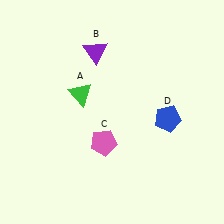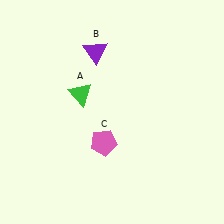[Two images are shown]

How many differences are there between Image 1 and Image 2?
There is 1 difference between the two images.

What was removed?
The blue pentagon (D) was removed in Image 2.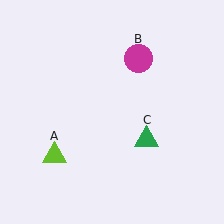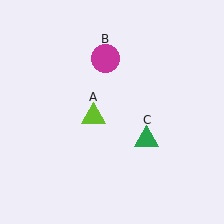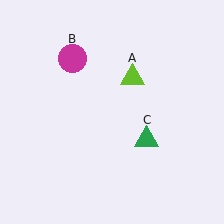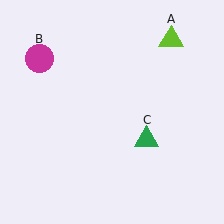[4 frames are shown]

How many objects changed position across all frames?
2 objects changed position: lime triangle (object A), magenta circle (object B).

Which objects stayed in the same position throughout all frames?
Green triangle (object C) remained stationary.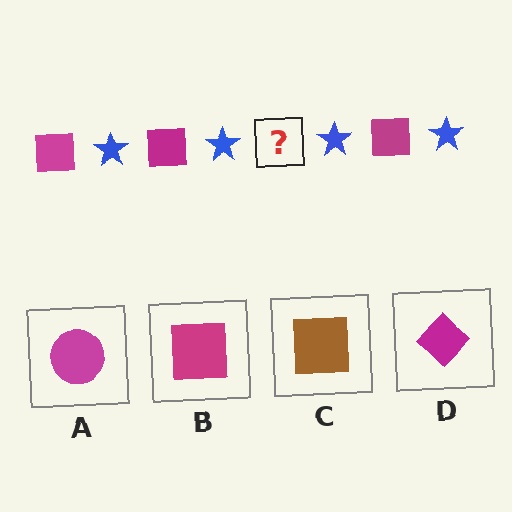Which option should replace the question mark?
Option B.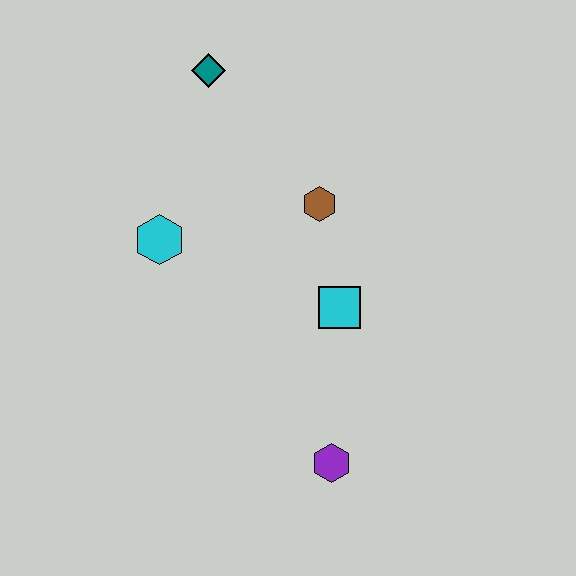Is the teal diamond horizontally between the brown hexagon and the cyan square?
No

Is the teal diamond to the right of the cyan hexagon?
Yes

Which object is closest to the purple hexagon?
The cyan square is closest to the purple hexagon.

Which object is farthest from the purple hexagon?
The teal diamond is farthest from the purple hexagon.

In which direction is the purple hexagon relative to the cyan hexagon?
The purple hexagon is below the cyan hexagon.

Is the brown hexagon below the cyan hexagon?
No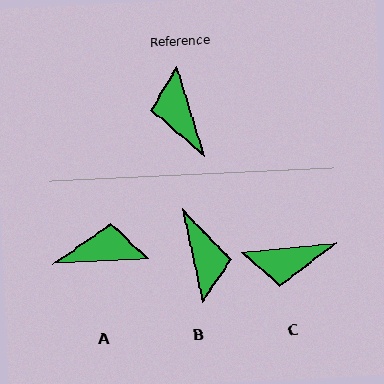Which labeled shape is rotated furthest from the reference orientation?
B, about 175 degrees away.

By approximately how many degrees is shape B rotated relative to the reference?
Approximately 175 degrees counter-clockwise.